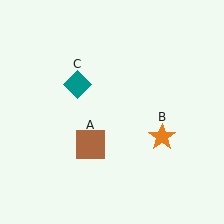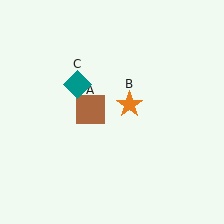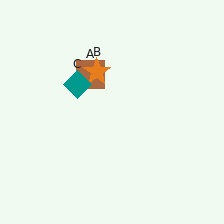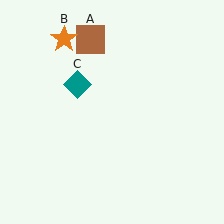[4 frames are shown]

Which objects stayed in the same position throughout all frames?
Teal diamond (object C) remained stationary.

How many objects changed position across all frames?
2 objects changed position: brown square (object A), orange star (object B).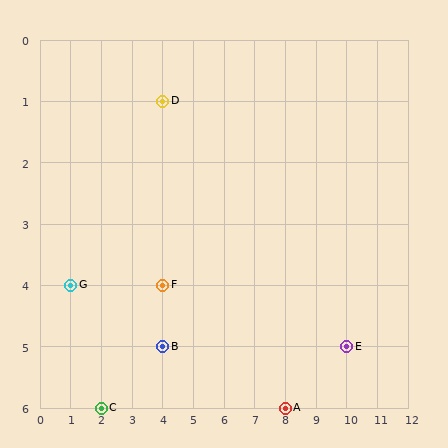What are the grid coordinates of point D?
Point D is at grid coordinates (4, 1).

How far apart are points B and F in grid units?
Points B and F are 1 row apart.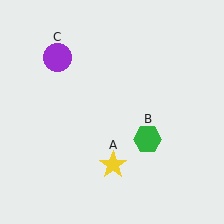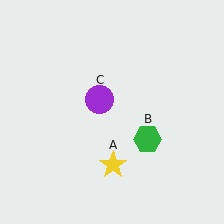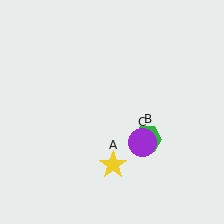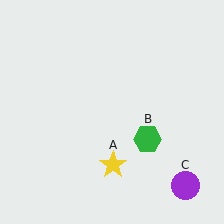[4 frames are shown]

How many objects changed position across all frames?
1 object changed position: purple circle (object C).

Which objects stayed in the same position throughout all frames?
Yellow star (object A) and green hexagon (object B) remained stationary.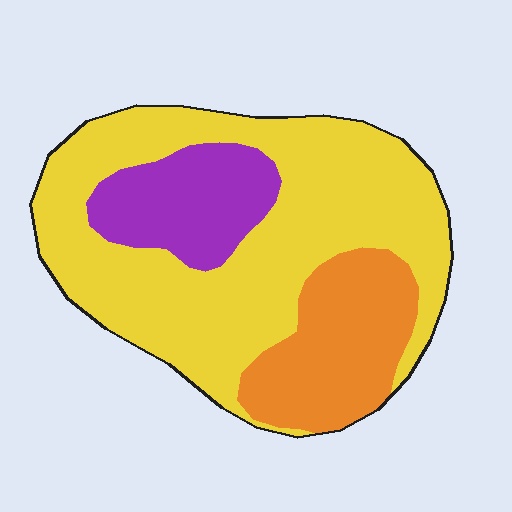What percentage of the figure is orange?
Orange takes up about one fifth (1/5) of the figure.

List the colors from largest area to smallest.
From largest to smallest: yellow, orange, purple.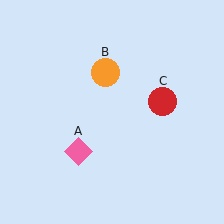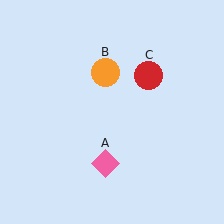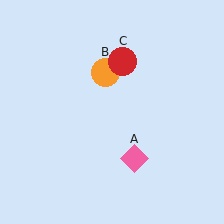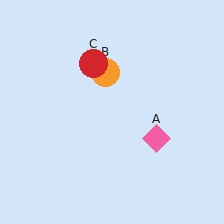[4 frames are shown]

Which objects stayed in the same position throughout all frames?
Orange circle (object B) remained stationary.